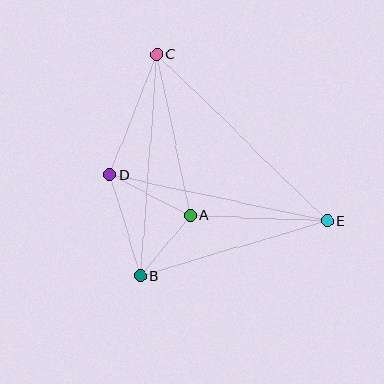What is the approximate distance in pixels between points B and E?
The distance between B and E is approximately 195 pixels.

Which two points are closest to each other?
Points A and B are closest to each other.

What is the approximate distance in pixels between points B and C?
The distance between B and C is approximately 222 pixels.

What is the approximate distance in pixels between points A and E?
The distance between A and E is approximately 137 pixels.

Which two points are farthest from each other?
Points C and E are farthest from each other.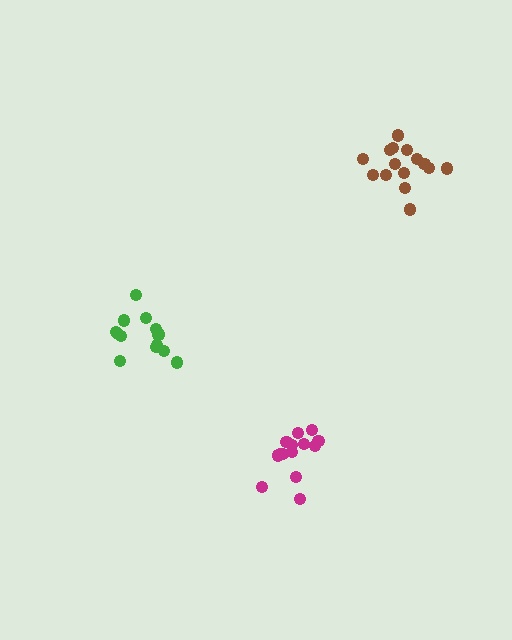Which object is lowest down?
The magenta cluster is bottommost.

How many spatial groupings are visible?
There are 3 spatial groupings.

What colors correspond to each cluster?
The clusters are colored: magenta, green, brown.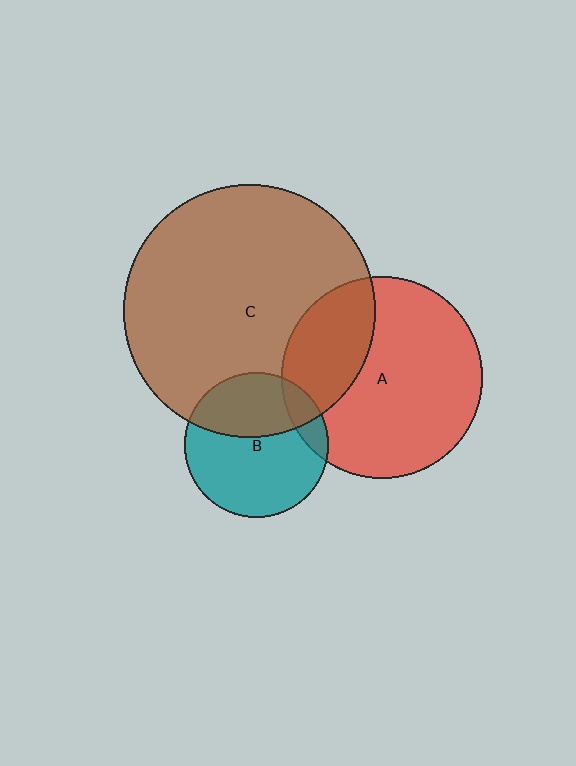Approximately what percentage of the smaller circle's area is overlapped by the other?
Approximately 30%.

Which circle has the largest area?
Circle C (brown).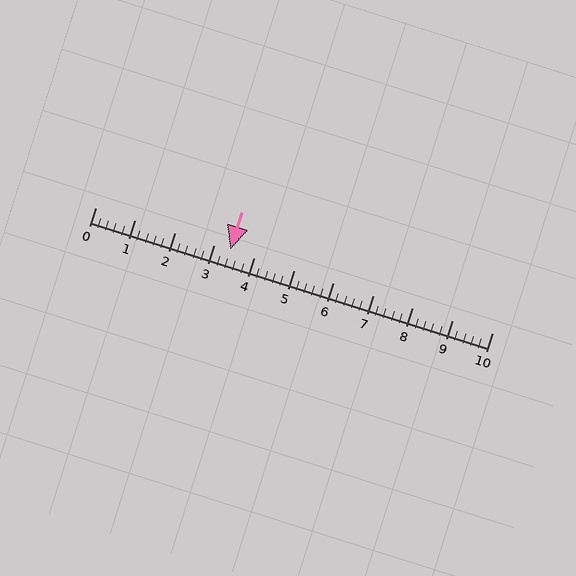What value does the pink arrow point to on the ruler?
The pink arrow points to approximately 3.4.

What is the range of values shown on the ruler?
The ruler shows values from 0 to 10.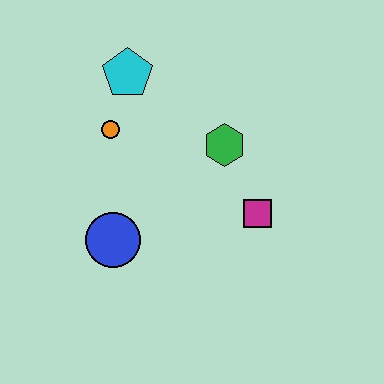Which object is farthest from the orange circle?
The magenta square is farthest from the orange circle.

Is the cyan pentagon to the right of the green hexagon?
No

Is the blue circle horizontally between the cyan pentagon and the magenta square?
No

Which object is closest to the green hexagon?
The magenta square is closest to the green hexagon.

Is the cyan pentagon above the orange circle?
Yes